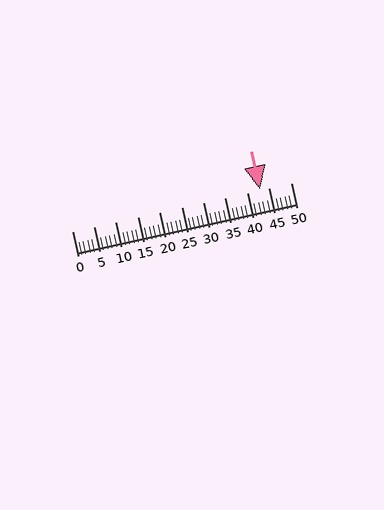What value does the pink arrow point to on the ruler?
The pink arrow points to approximately 43.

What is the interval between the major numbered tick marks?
The major tick marks are spaced 5 units apart.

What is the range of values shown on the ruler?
The ruler shows values from 0 to 50.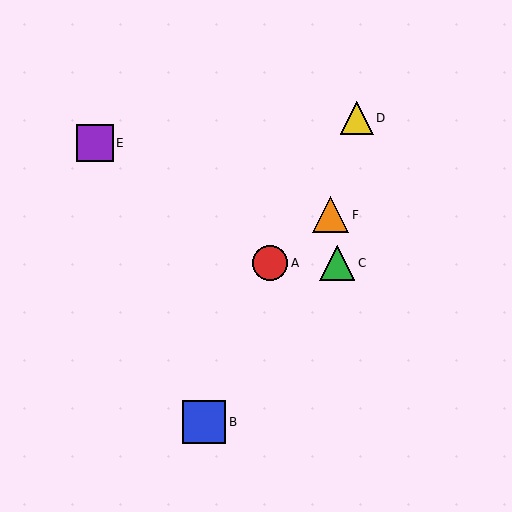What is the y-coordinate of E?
Object E is at y≈143.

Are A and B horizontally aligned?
No, A is at y≈263 and B is at y≈422.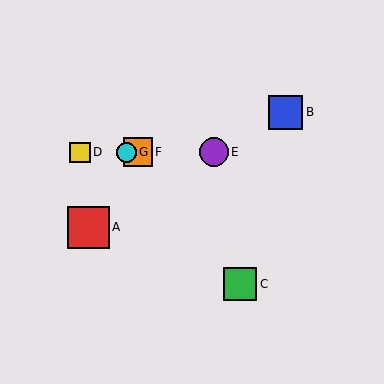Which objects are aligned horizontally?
Objects D, E, F, G are aligned horizontally.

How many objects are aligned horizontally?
4 objects (D, E, F, G) are aligned horizontally.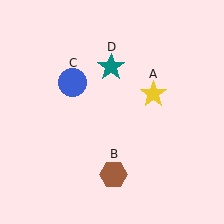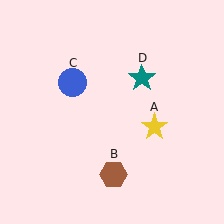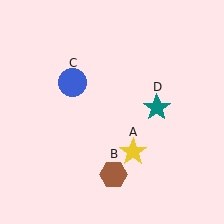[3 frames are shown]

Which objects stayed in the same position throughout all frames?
Brown hexagon (object B) and blue circle (object C) remained stationary.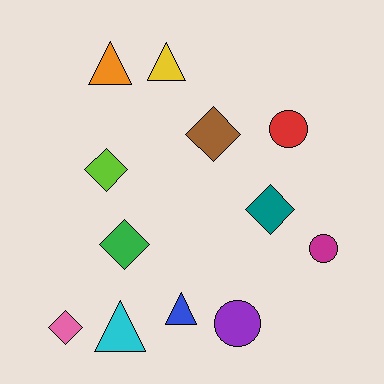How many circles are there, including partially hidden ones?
There are 3 circles.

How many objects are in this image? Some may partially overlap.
There are 12 objects.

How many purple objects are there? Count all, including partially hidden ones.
There is 1 purple object.